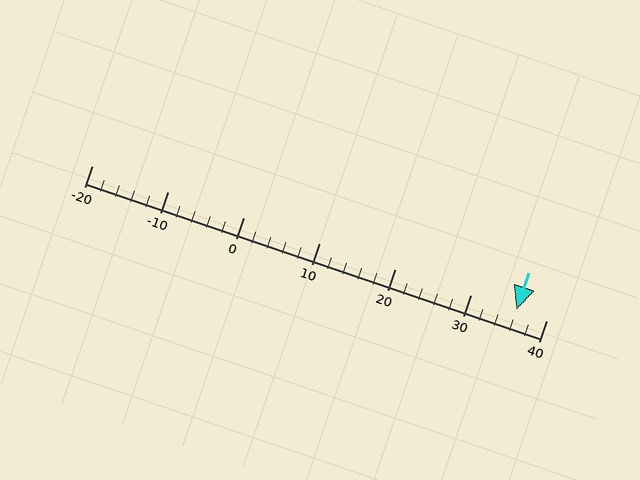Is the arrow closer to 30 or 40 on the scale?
The arrow is closer to 40.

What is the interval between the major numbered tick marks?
The major tick marks are spaced 10 units apart.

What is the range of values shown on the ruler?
The ruler shows values from -20 to 40.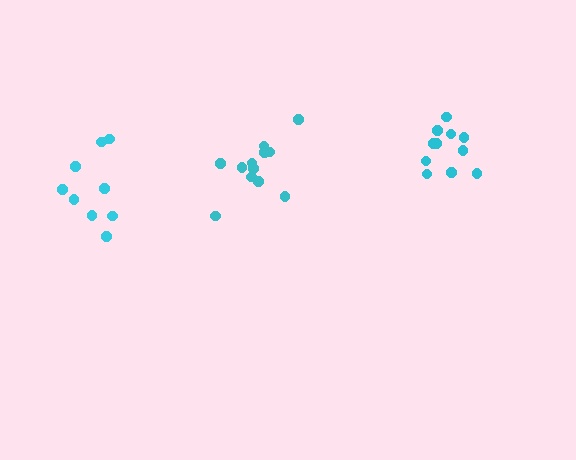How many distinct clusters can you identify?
There are 3 distinct clusters.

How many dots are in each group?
Group 1: 11 dots, Group 2: 12 dots, Group 3: 9 dots (32 total).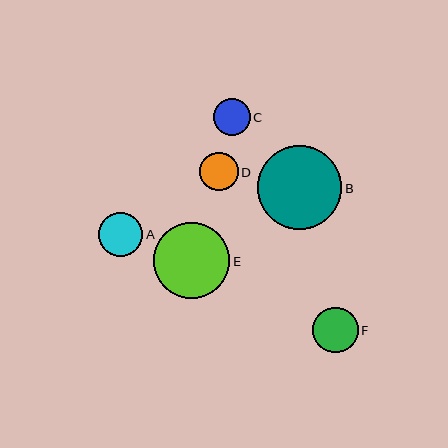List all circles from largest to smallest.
From largest to smallest: B, E, F, A, D, C.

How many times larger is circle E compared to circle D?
Circle E is approximately 2.0 times the size of circle D.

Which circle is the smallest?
Circle C is the smallest with a size of approximately 37 pixels.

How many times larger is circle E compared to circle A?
Circle E is approximately 1.7 times the size of circle A.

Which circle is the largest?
Circle B is the largest with a size of approximately 84 pixels.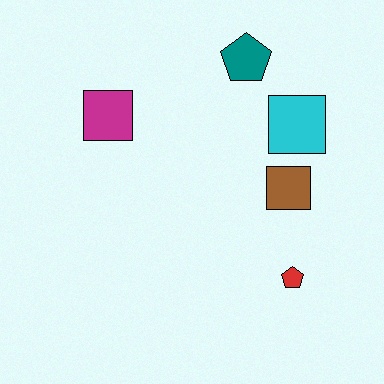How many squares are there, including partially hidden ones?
There are 3 squares.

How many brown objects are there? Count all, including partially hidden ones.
There is 1 brown object.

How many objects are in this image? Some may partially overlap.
There are 5 objects.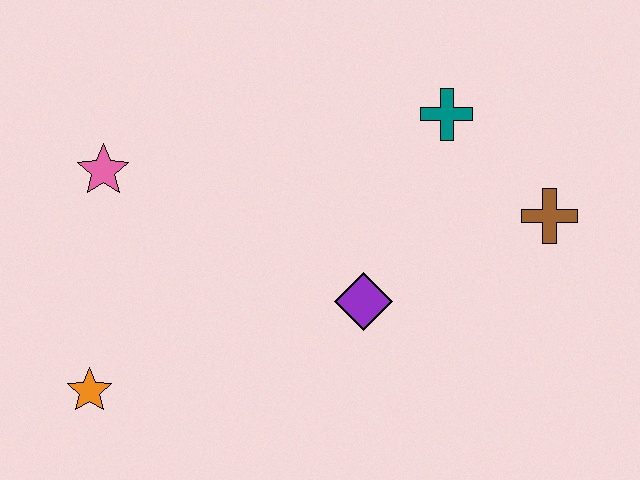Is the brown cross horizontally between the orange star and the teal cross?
No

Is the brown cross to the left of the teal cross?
No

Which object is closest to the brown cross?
The teal cross is closest to the brown cross.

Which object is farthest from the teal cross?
The orange star is farthest from the teal cross.